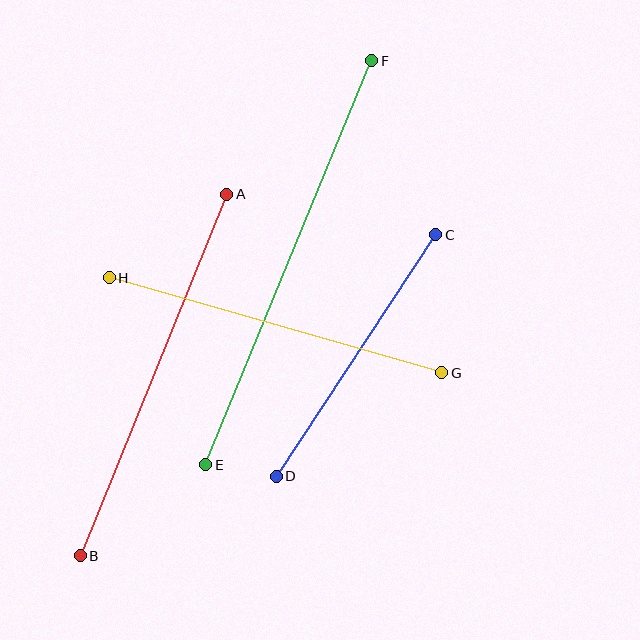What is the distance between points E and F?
The distance is approximately 437 pixels.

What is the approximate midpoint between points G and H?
The midpoint is at approximately (275, 325) pixels.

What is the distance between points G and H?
The distance is approximately 346 pixels.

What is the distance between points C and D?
The distance is approximately 289 pixels.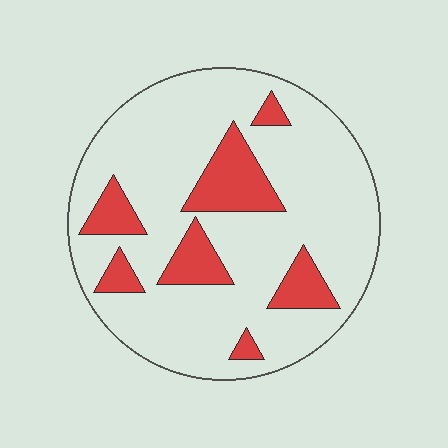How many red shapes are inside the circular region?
7.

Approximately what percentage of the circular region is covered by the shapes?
Approximately 20%.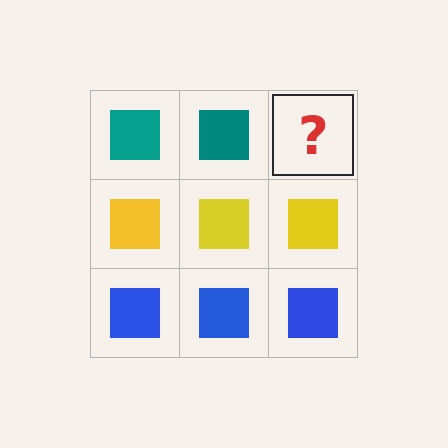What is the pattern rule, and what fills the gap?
The rule is that each row has a consistent color. The gap should be filled with a teal square.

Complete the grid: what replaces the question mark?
The question mark should be replaced with a teal square.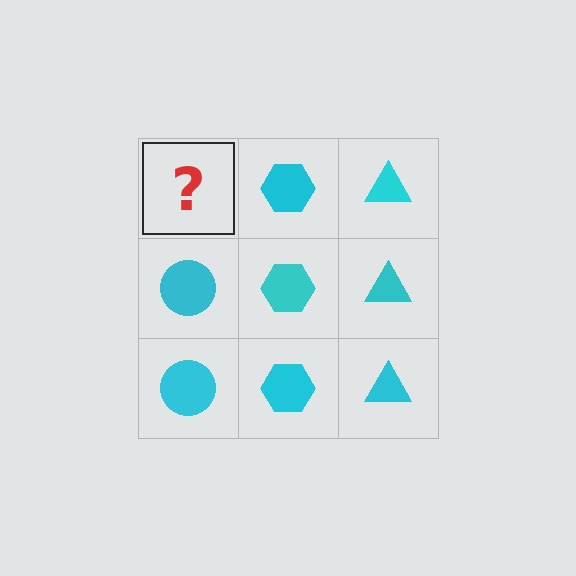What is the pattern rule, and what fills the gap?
The rule is that each column has a consistent shape. The gap should be filled with a cyan circle.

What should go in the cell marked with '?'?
The missing cell should contain a cyan circle.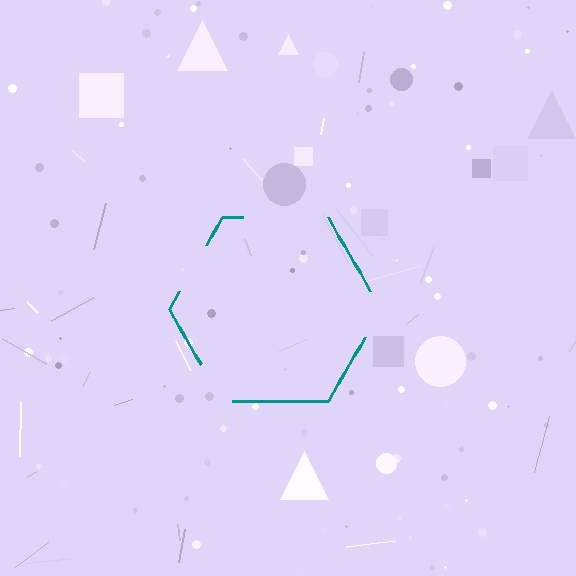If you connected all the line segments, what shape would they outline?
They would outline a hexagon.